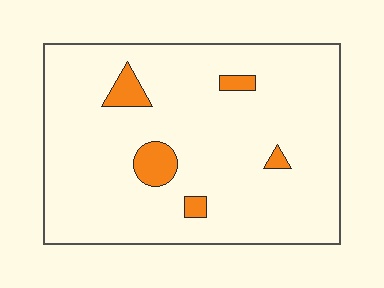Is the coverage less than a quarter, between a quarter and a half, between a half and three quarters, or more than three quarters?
Less than a quarter.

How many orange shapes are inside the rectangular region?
5.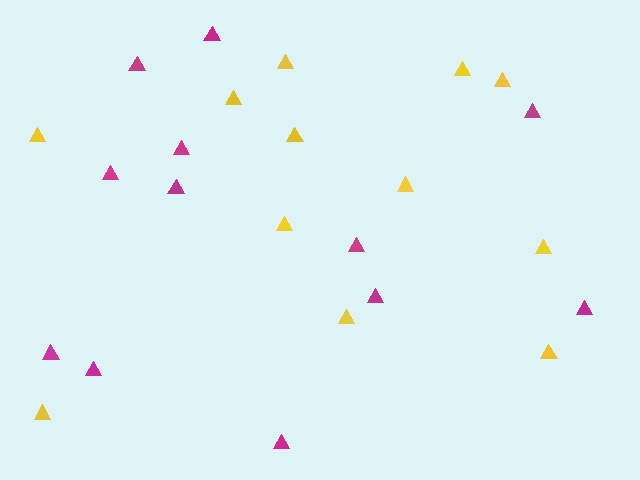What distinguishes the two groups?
There are 2 groups: one group of magenta triangles (12) and one group of yellow triangles (12).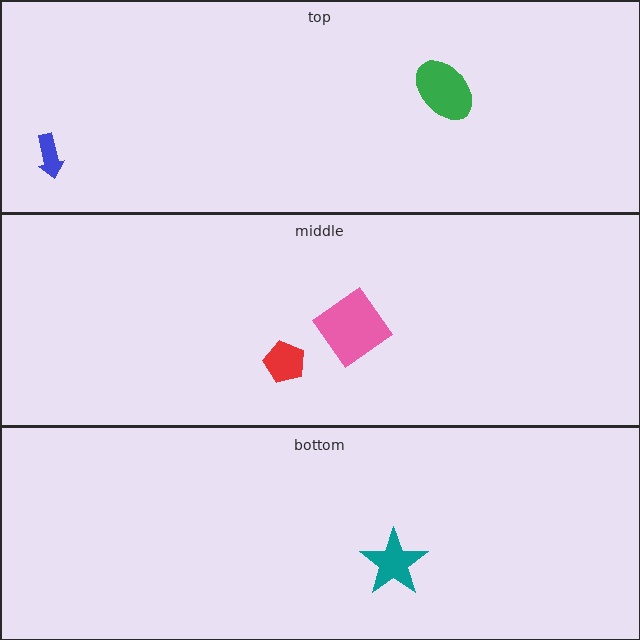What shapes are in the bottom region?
The teal star.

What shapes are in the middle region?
The pink diamond, the red pentagon.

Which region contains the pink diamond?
The middle region.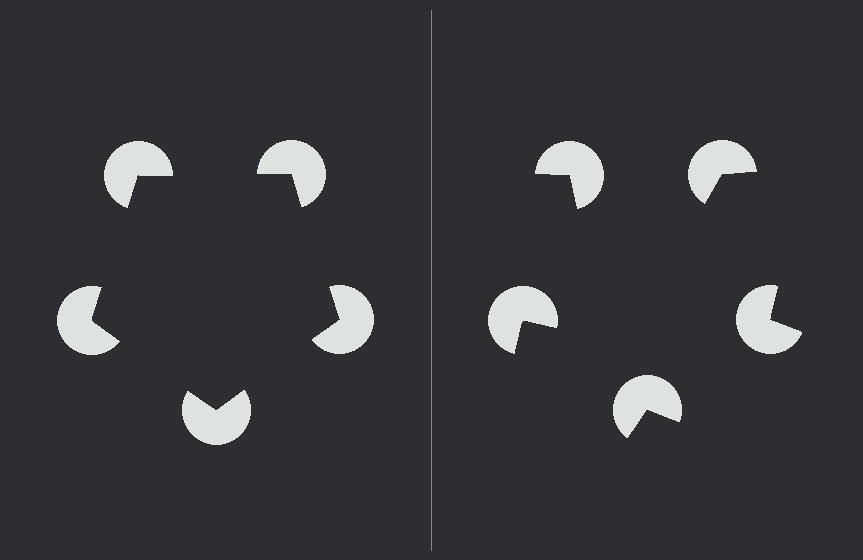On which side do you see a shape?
An illusory pentagon appears on the left side. On the right side the wedge cuts are rotated, so no coherent shape forms.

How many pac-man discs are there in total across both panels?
10 — 5 on each side.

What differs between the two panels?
The pac-man discs are positioned identically on both sides; only the wedge orientations differ. On the left they align to a pentagon; on the right they are misaligned.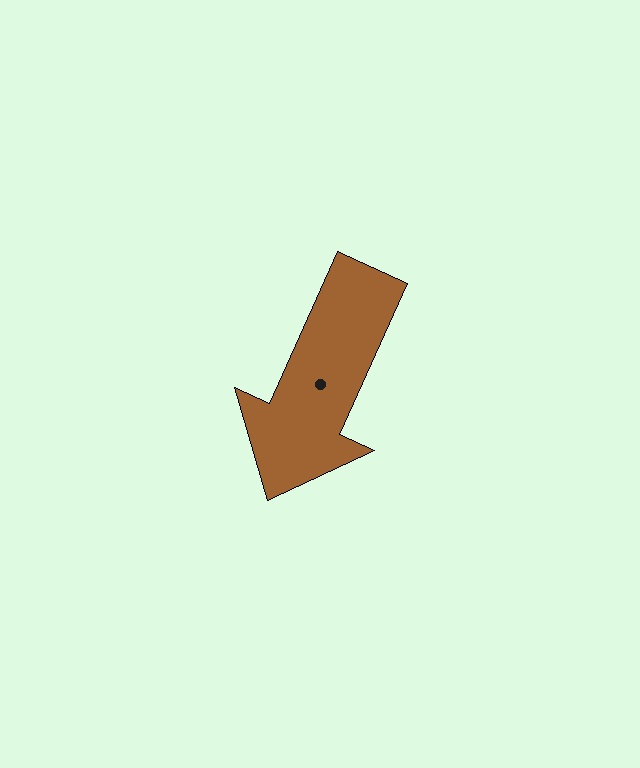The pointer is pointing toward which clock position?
Roughly 7 o'clock.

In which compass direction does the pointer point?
Southwest.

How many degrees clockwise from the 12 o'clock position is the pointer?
Approximately 204 degrees.